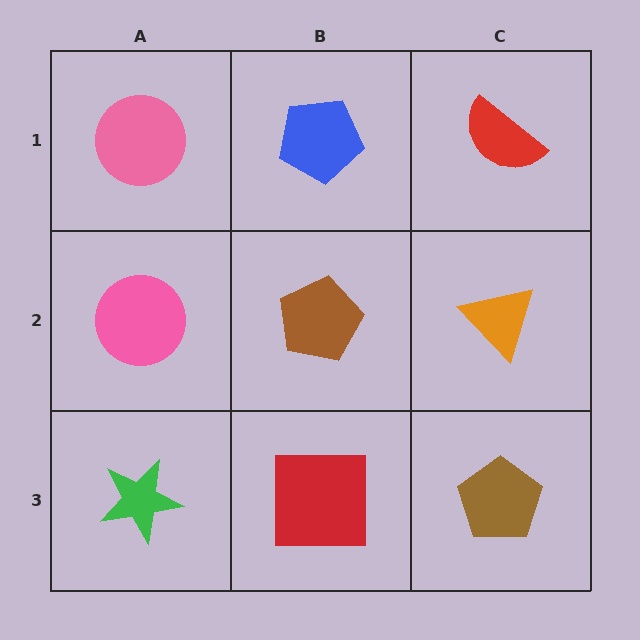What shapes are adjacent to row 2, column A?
A pink circle (row 1, column A), a green star (row 3, column A), a brown pentagon (row 2, column B).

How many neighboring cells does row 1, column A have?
2.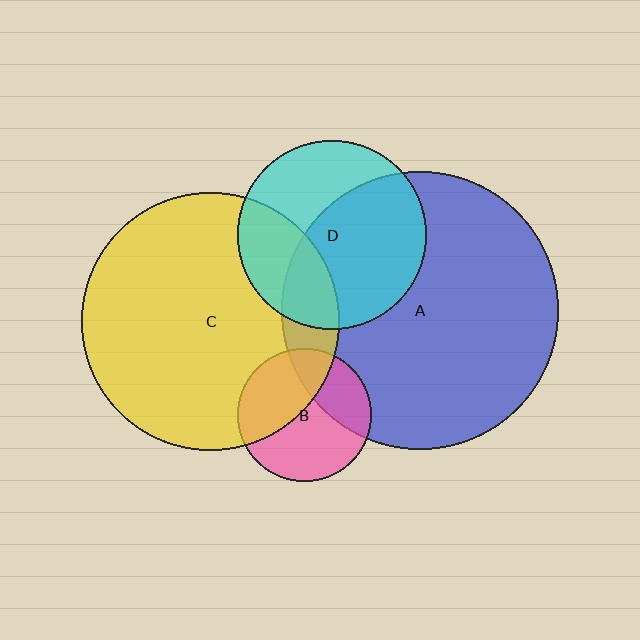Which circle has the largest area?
Circle A (blue).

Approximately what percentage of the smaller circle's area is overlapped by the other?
Approximately 30%.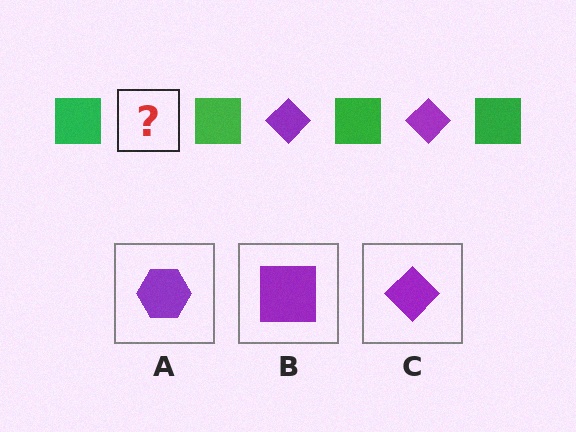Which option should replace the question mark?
Option C.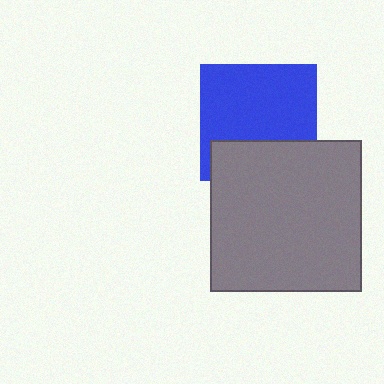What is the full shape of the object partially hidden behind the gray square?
The partially hidden object is a blue square.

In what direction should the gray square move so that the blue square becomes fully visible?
The gray square should move down. That is the shortest direction to clear the overlap and leave the blue square fully visible.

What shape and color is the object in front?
The object in front is a gray square.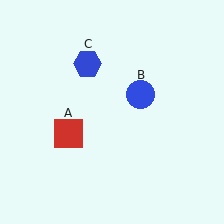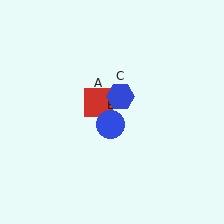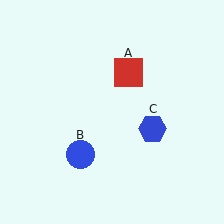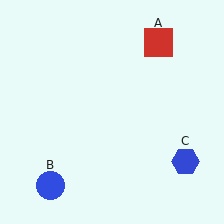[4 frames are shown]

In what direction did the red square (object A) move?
The red square (object A) moved up and to the right.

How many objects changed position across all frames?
3 objects changed position: red square (object A), blue circle (object B), blue hexagon (object C).